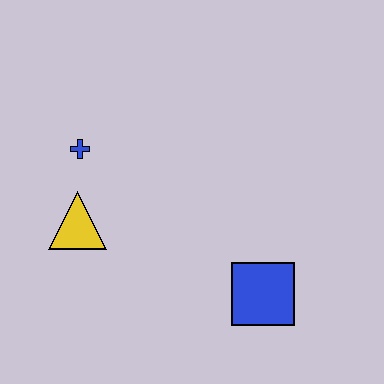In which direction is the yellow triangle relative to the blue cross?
The yellow triangle is below the blue cross.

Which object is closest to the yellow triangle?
The blue cross is closest to the yellow triangle.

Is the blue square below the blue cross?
Yes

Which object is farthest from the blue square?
The blue cross is farthest from the blue square.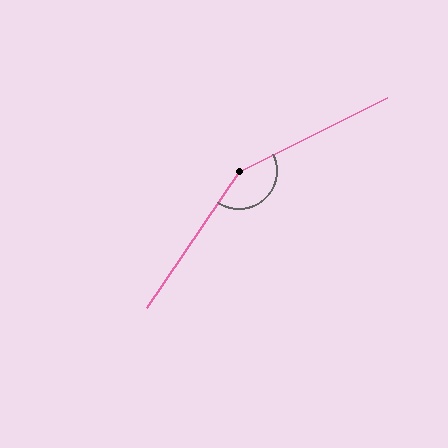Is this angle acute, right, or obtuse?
It is obtuse.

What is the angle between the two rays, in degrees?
Approximately 151 degrees.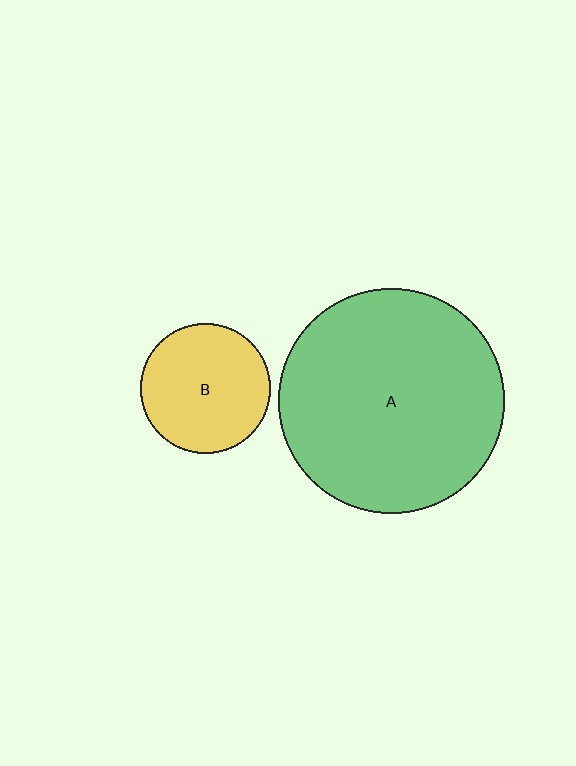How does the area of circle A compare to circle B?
Approximately 3.0 times.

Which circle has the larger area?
Circle A (green).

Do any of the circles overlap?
No, none of the circles overlap.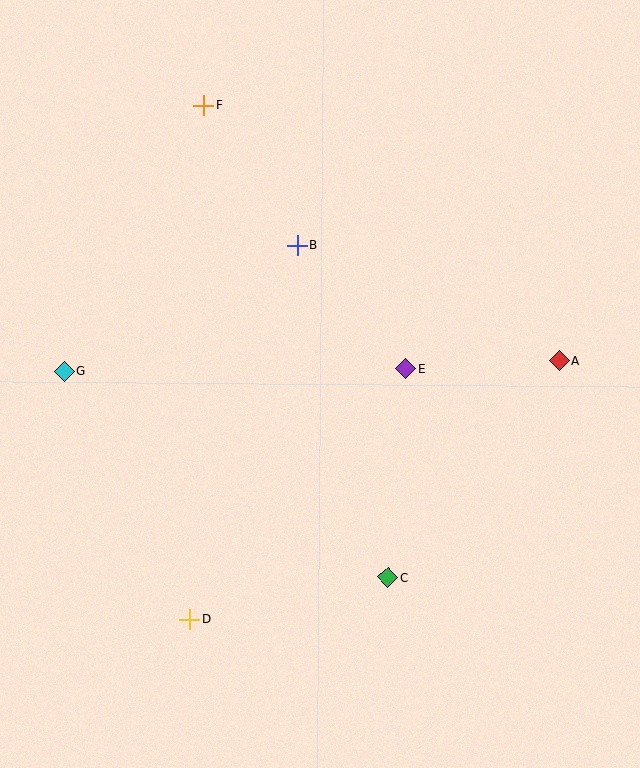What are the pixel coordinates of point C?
Point C is at (388, 577).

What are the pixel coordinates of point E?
Point E is at (406, 368).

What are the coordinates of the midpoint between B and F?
The midpoint between B and F is at (251, 175).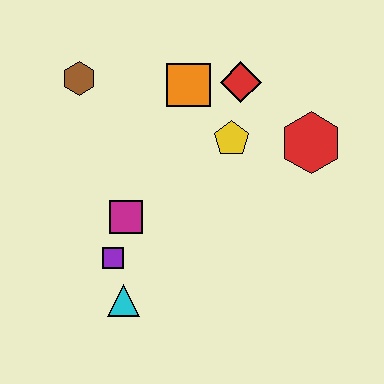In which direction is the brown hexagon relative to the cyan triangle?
The brown hexagon is above the cyan triangle.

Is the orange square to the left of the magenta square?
No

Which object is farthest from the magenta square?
The red hexagon is farthest from the magenta square.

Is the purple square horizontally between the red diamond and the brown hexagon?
Yes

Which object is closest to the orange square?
The red diamond is closest to the orange square.